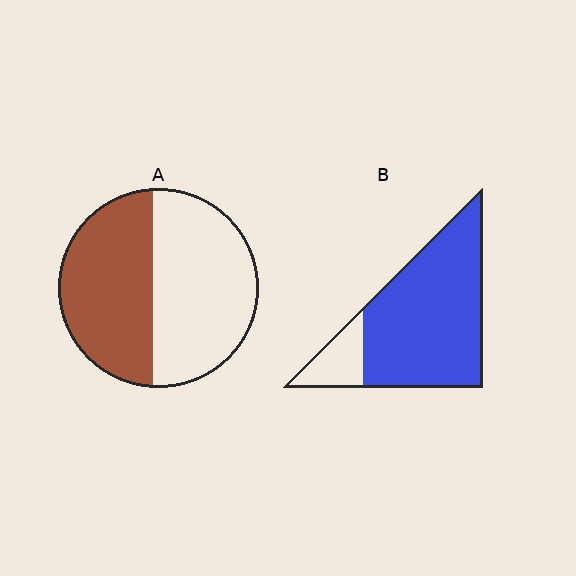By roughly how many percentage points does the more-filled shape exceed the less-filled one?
By roughly 35 percentage points (B over A).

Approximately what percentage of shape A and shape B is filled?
A is approximately 45% and B is approximately 85%.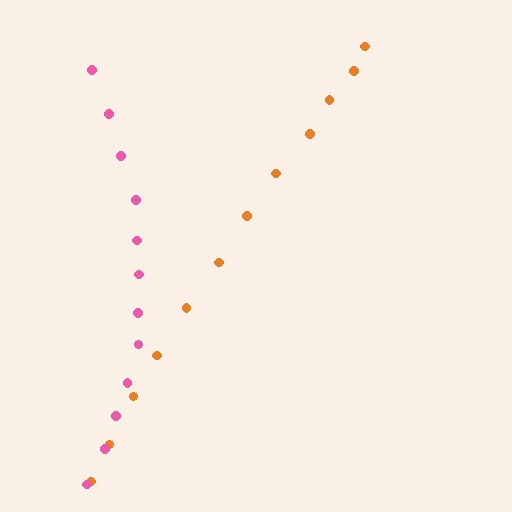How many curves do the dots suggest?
There are 2 distinct paths.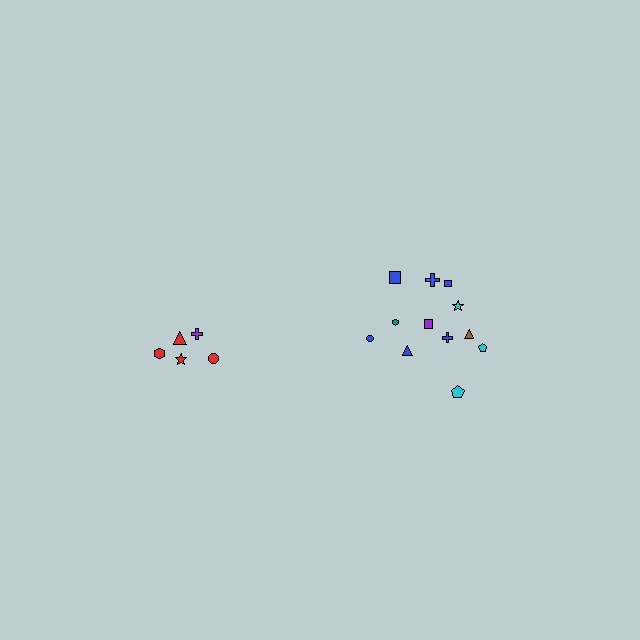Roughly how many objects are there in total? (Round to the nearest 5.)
Roughly 15 objects in total.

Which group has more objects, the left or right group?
The right group.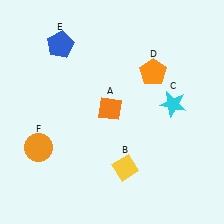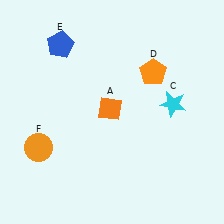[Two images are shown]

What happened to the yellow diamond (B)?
The yellow diamond (B) was removed in Image 2. It was in the bottom-right area of Image 1.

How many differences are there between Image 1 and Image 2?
There is 1 difference between the two images.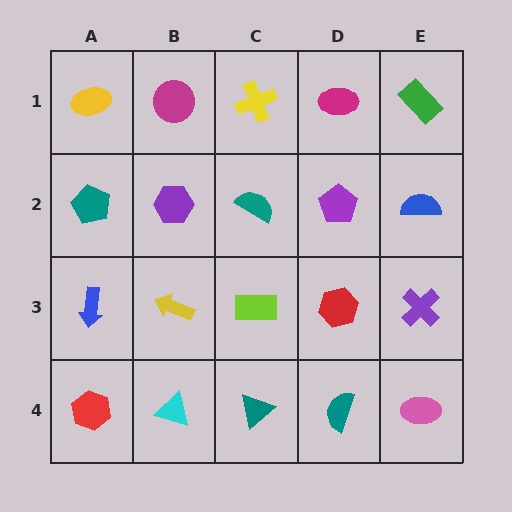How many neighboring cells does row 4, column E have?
2.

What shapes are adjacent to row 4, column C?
A lime rectangle (row 3, column C), a cyan triangle (row 4, column B), a teal semicircle (row 4, column D).